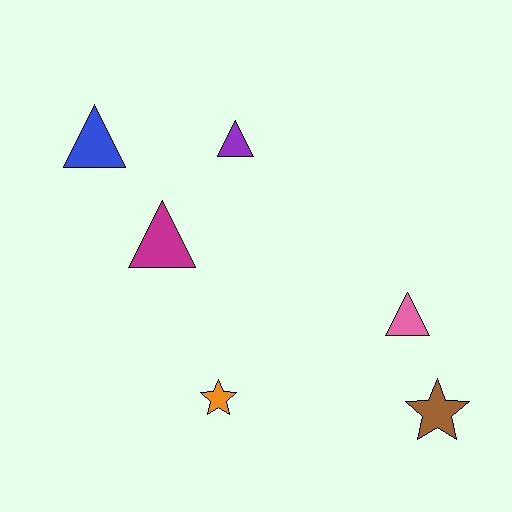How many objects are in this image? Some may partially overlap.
There are 6 objects.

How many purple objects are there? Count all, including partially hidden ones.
There is 1 purple object.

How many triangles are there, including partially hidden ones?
There are 4 triangles.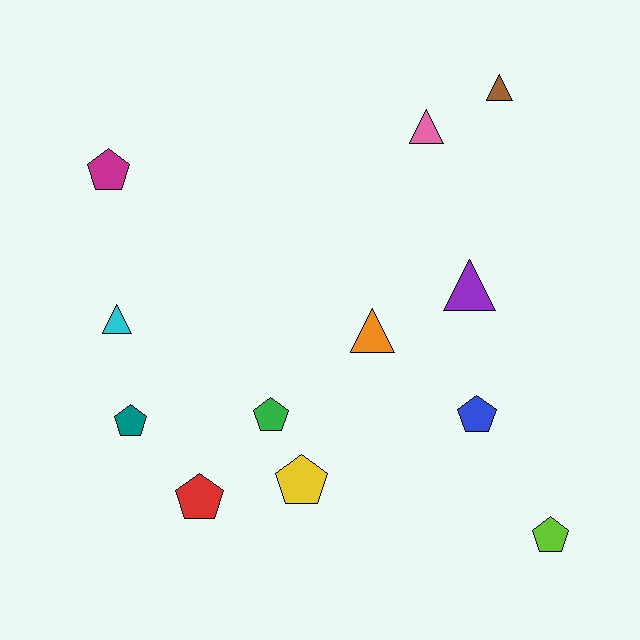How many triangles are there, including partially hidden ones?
There are 5 triangles.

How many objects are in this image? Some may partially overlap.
There are 12 objects.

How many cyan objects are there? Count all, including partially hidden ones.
There is 1 cyan object.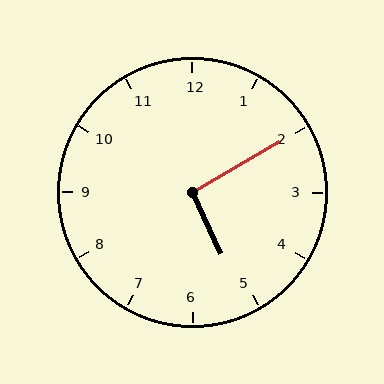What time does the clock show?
5:10.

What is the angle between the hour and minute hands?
Approximately 95 degrees.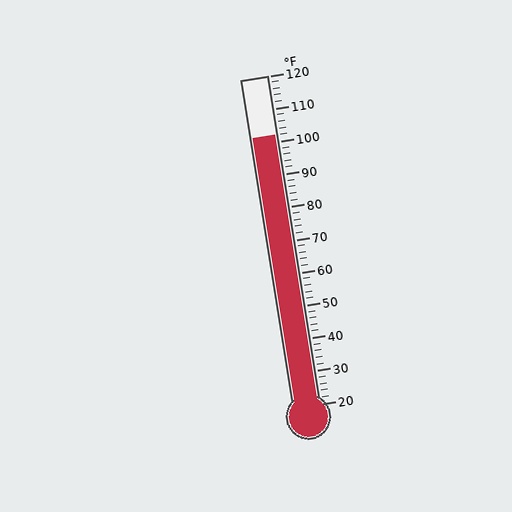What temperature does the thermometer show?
The thermometer shows approximately 102°F.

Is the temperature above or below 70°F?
The temperature is above 70°F.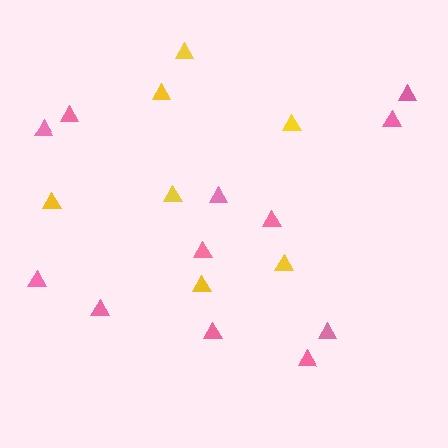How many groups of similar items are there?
There are 2 groups: one group of yellow triangles (7) and one group of pink triangles (12).